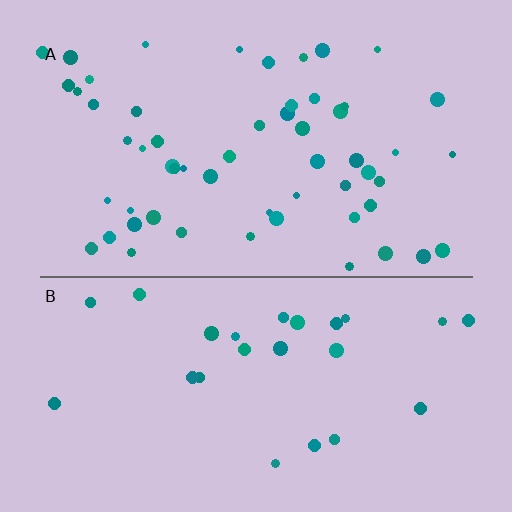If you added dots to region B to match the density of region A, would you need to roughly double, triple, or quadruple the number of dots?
Approximately double.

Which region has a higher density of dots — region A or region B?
A (the top).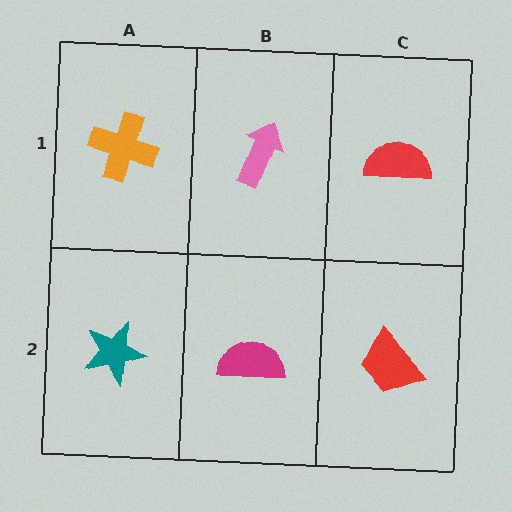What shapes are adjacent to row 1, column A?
A teal star (row 2, column A), a pink arrow (row 1, column B).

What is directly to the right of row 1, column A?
A pink arrow.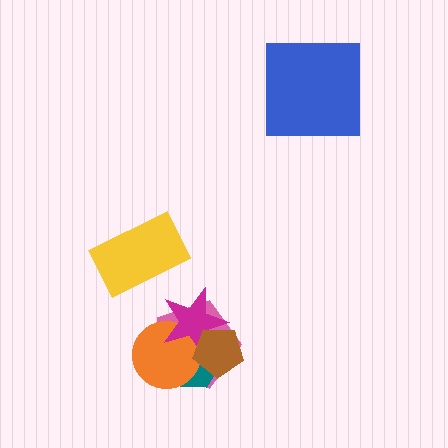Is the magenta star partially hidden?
Yes, it is partially covered by another shape.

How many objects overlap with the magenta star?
4 objects overlap with the magenta star.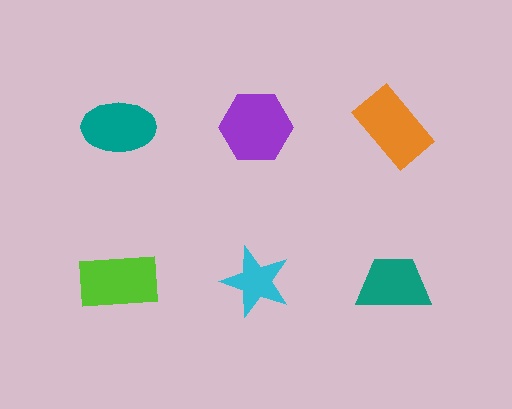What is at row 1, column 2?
A purple hexagon.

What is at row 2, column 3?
A teal trapezoid.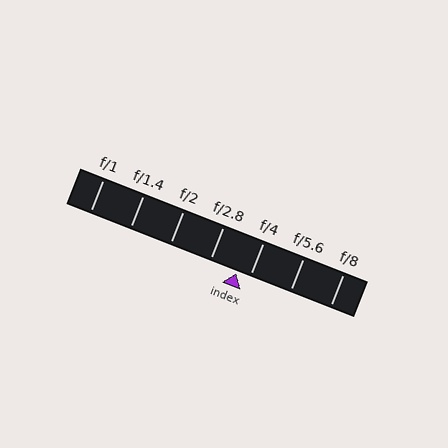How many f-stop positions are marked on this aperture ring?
There are 7 f-stop positions marked.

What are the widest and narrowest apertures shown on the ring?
The widest aperture shown is f/1 and the narrowest is f/8.